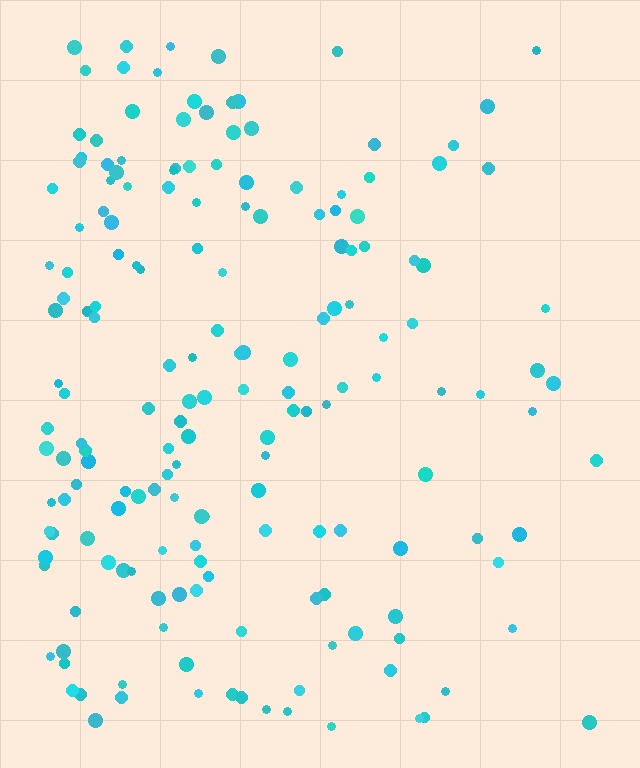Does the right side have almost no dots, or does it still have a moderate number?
Still a moderate number, just noticeably fewer than the left.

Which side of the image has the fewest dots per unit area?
The right.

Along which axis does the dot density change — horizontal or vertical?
Horizontal.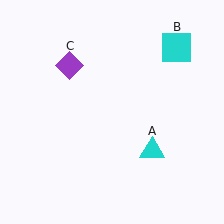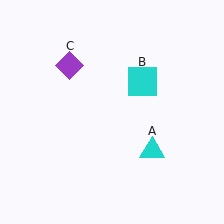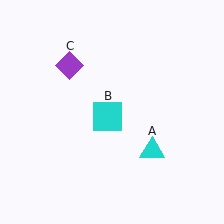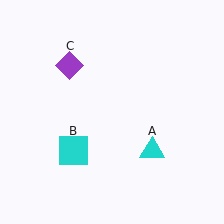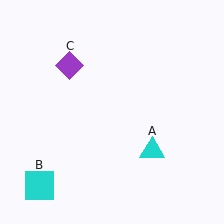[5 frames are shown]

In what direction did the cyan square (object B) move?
The cyan square (object B) moved down and to the left.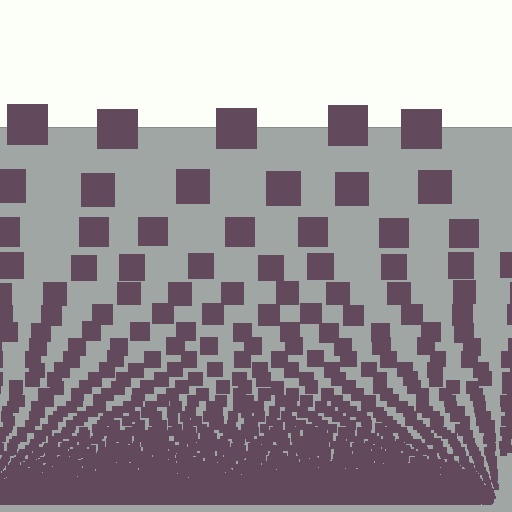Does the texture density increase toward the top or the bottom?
Density increases toward the bottom.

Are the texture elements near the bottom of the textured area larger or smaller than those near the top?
Smaller. The gradient is inverted — elements near the bottom are smaller and denser.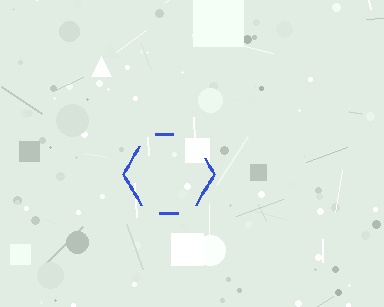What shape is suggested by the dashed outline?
The dashed outline suggests a hexagon.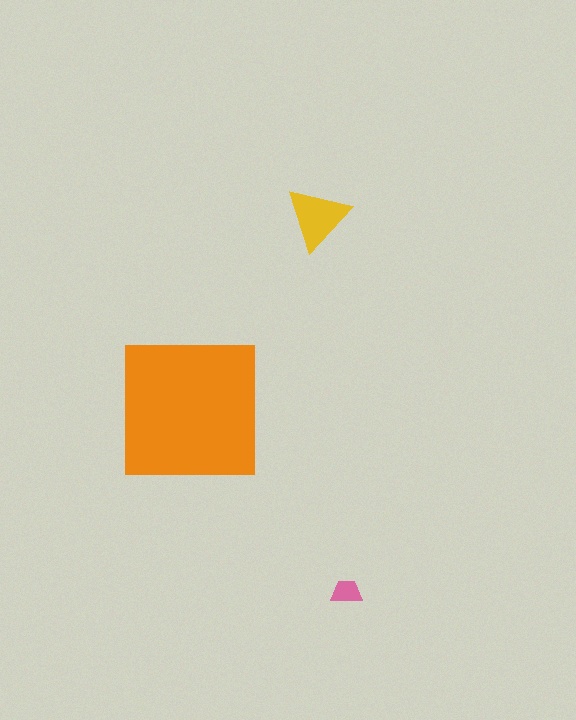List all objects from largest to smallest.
The orange square, the yellow triangle, the pink trapezoid.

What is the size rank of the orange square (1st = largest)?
1st.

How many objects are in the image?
There are 3 objects in the image.